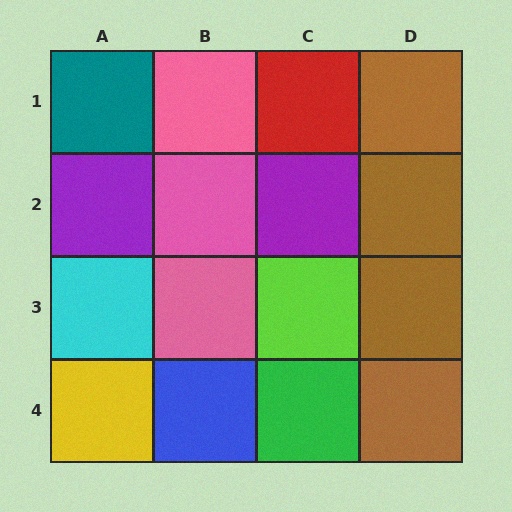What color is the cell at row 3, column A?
Cyan.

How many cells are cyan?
1 cell is cyan.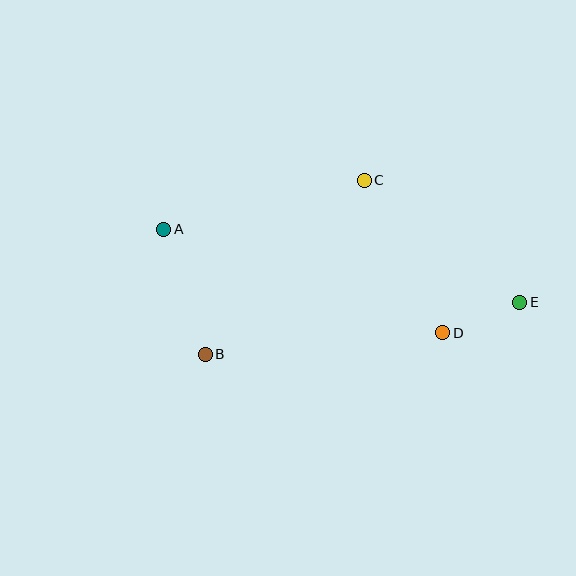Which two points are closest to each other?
Points D and E are closest to each other.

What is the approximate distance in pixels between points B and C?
The distance between B and C is approximately 236 pixels.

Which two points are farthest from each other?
Points A and E are farthest from each other.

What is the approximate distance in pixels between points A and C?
The distance between A and C is approximately 206 pixels.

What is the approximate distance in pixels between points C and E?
The distance between C and E is approximately 198 pixels.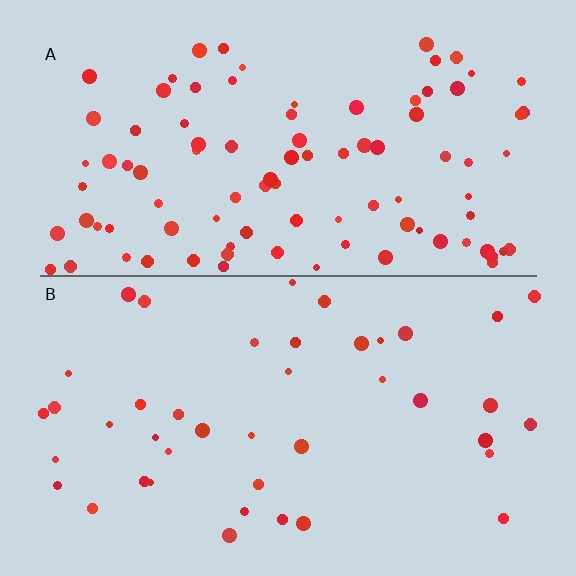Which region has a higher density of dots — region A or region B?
A (the top).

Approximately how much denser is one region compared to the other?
Approximately 2.2× — region A over region B.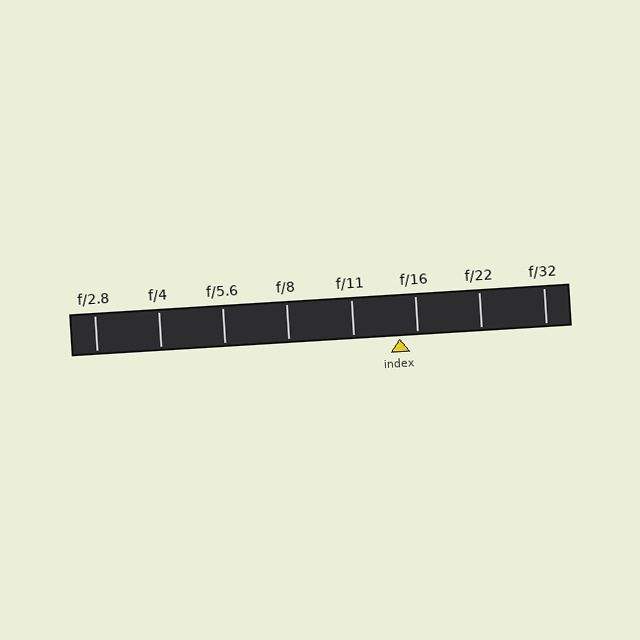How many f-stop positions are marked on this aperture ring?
There are 8 f-stop positions marked.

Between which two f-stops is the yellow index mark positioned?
The index mark is between f/11 and f/16.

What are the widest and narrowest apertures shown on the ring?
The widest aperture shown is f/2.8 and the narrowest is f/32.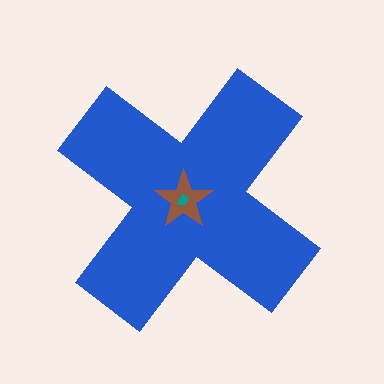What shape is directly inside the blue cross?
The brown star.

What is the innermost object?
The teal trapezoid.